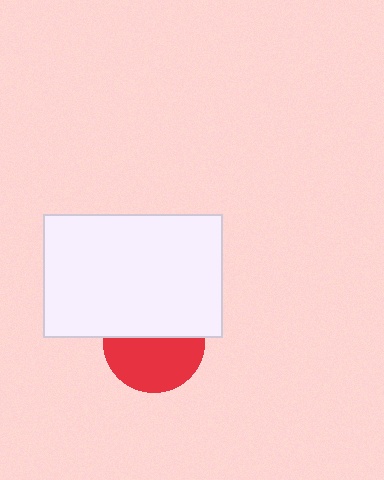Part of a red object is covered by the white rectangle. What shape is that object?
It is a circle.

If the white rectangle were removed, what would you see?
You would see the complete red circle.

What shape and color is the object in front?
The object in front is a white rectangle.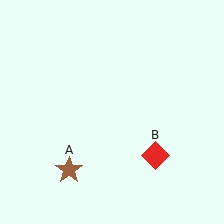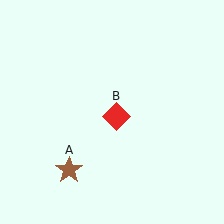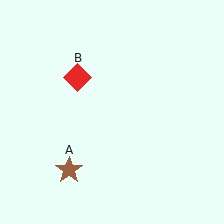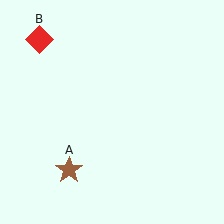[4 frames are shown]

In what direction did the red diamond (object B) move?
The red diamond (object B) moved up and to the left.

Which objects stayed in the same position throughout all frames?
Brown star (object A) remained stationary.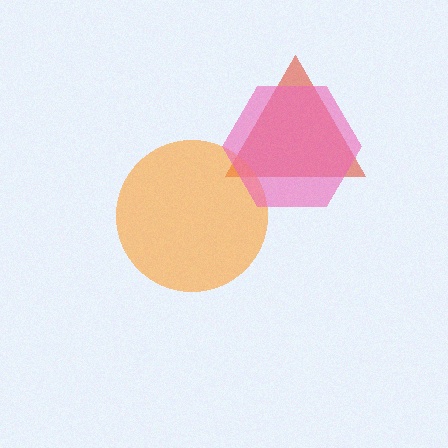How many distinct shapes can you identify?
There are 3 distinct shapes: a red triangle, an orange circle, a pink hexagon.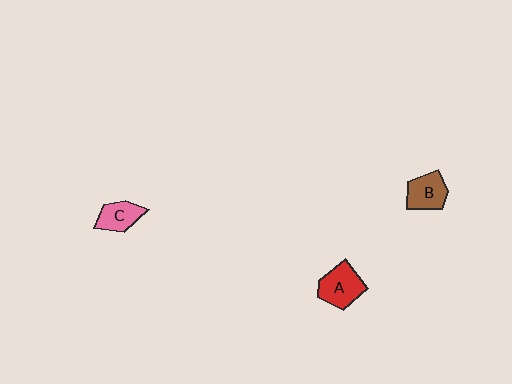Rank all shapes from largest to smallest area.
From largest to smallest: A (red), B (brown), C (pink).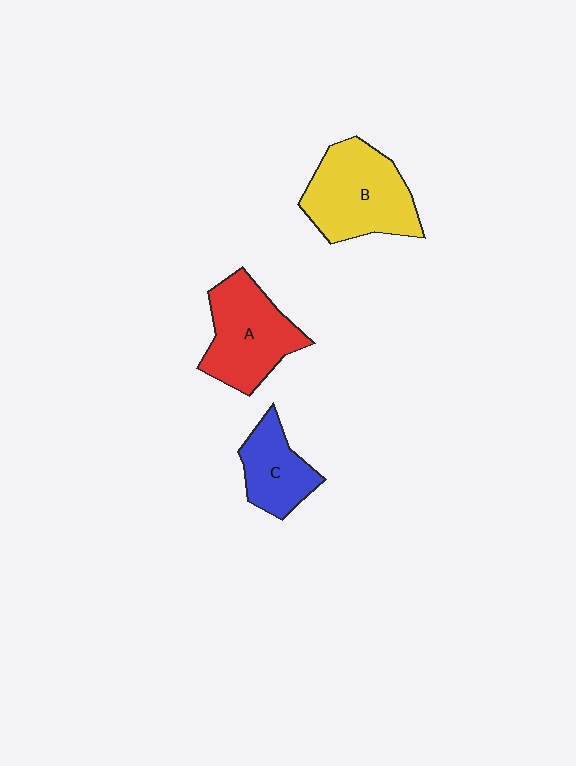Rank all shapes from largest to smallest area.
From largest to smallest: B (yellow), A (red), C (blue).